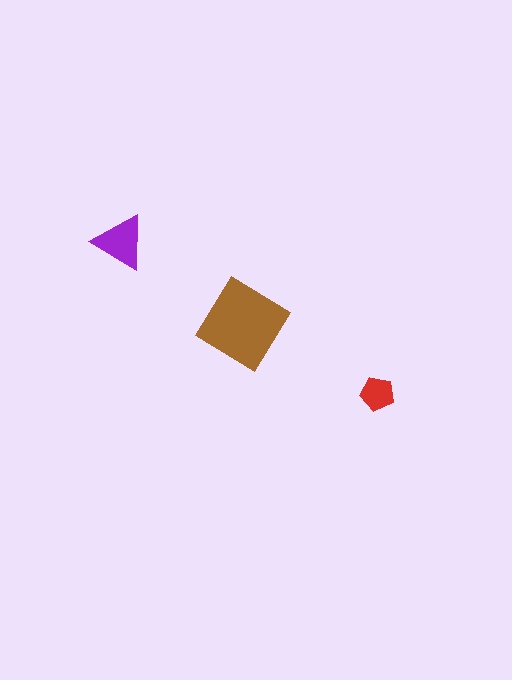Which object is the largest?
The brown diamond.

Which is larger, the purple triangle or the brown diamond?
The brown diamond.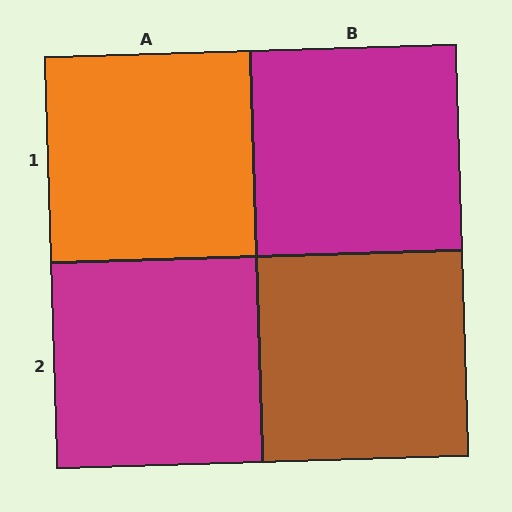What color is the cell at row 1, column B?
Magenta.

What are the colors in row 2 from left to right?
Magenta, brown.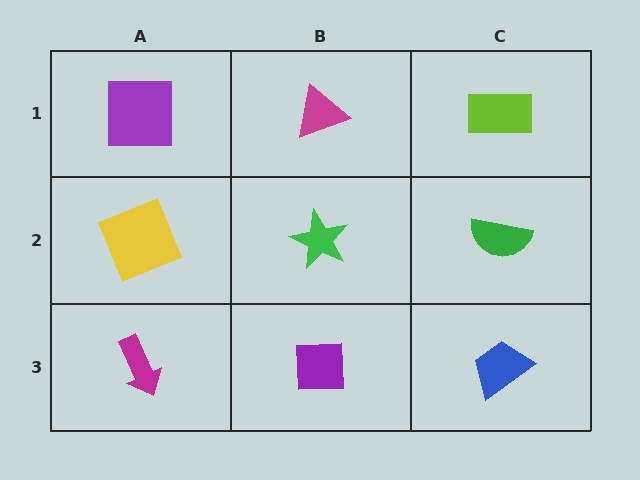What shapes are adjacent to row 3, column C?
A green semicircle (row 2, column C), a purple square (row 3, column B).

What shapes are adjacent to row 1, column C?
A green semicircle (row 2, column C), a magenta triangle (row 1, column B).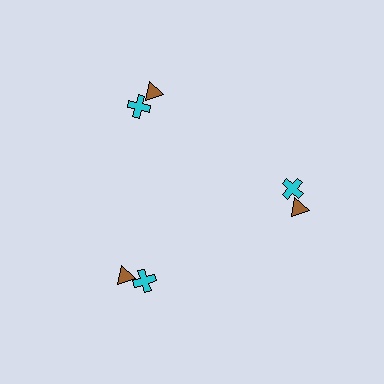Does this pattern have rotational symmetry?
Yes, this pattern has 3-fold rotational symmetry. It looks the same after rotating 120 degrees around the center.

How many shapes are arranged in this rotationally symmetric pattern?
There are 6 shapes, arranged in 3 groups of 2.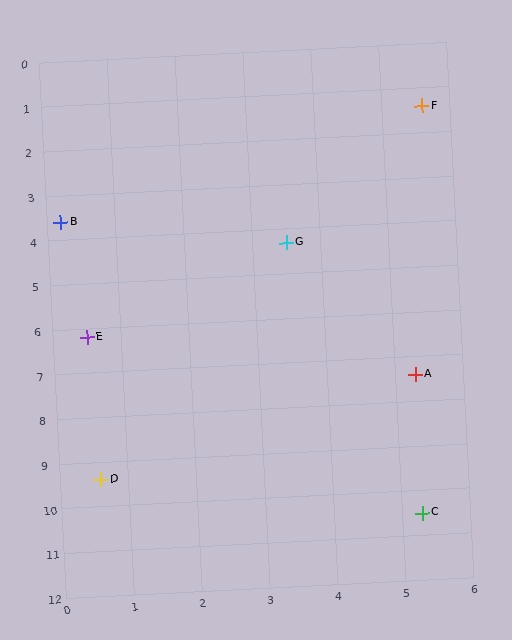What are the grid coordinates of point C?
Point C is at approximately (5.3, 10.5).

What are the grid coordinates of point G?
Point G is at approximately (3.5, 4.3).